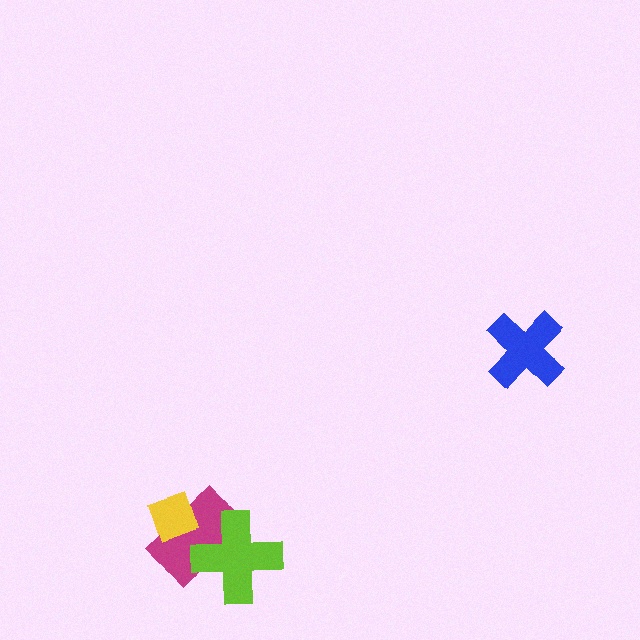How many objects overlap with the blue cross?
0 objects overlap with the blue cross.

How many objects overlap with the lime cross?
1 object overlaps with the lime cross.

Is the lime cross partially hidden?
No, no other shape covers it.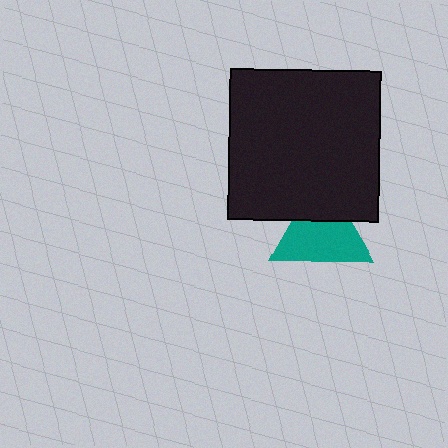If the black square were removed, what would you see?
You would see the complete teal triangle.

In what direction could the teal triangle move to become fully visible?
The teal triangle could move down. That would shift it out from behind the black square entirely.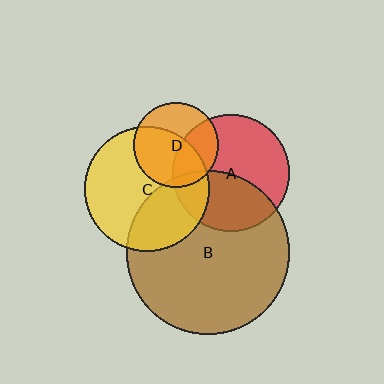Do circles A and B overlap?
Yes.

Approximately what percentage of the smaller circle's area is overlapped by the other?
Approximately 40%.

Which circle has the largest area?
Circle B (brown).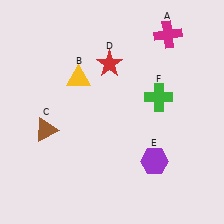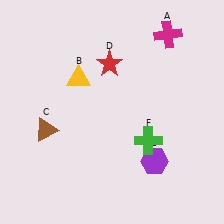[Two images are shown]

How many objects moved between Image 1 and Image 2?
1 object moved between the two images.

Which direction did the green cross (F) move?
The green cross (F) moved down.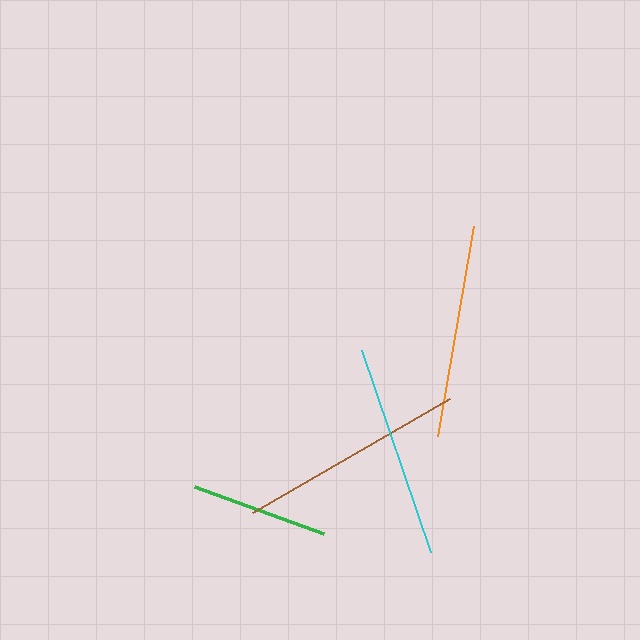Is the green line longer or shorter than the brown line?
The brown line is longer than the green line.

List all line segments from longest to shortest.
From longest to shortest: brown, cyan, orange, green.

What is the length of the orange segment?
The orange segment is approximately 213 pixels long.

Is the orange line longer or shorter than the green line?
The orange line is longer than the green line.